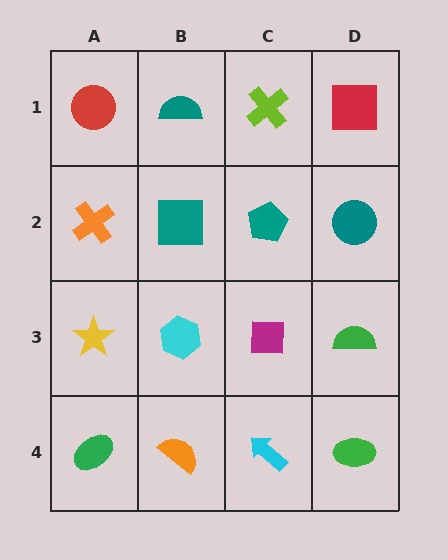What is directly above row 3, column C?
A teal pentagon.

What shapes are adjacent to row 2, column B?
A teal semicircle (row 1, column B), a cyan hexagon (row 3, column B), an orange cross (row 2, column A), a teal pentagon (row 2, column C).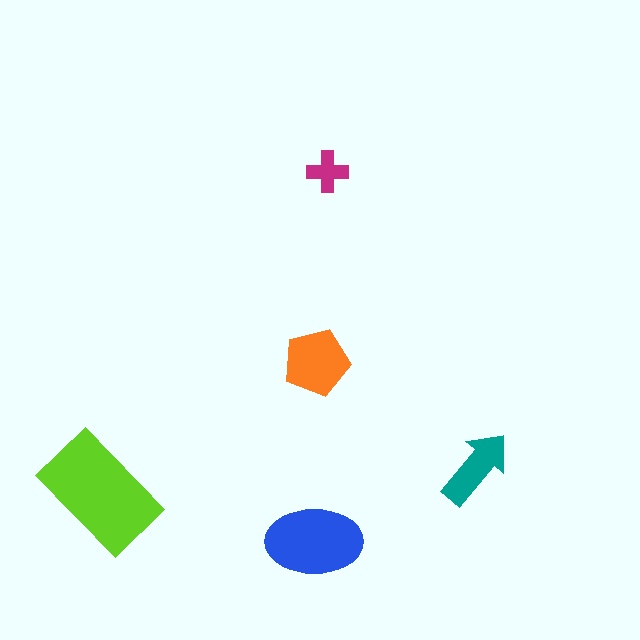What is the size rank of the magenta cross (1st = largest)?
5th.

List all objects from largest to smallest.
The lime rectangle, the blue ellipse, the orange pentagon, the teal arrow, the magenta cross.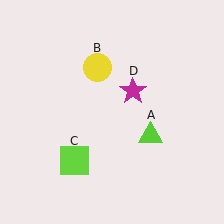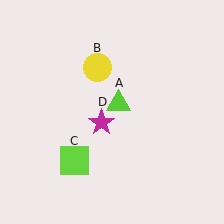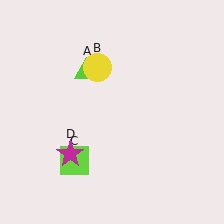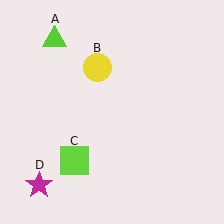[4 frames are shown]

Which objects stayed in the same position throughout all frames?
Yellow circle (object B) and lime square (object C) remained stationary.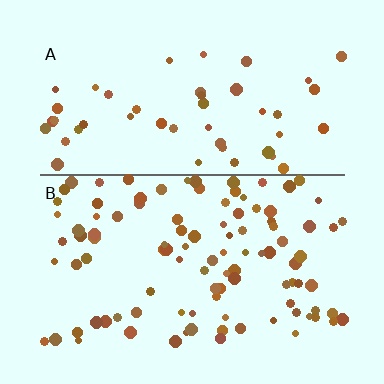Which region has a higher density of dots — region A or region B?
B (the bottom).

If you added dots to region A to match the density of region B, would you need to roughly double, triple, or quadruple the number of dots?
Approximately double.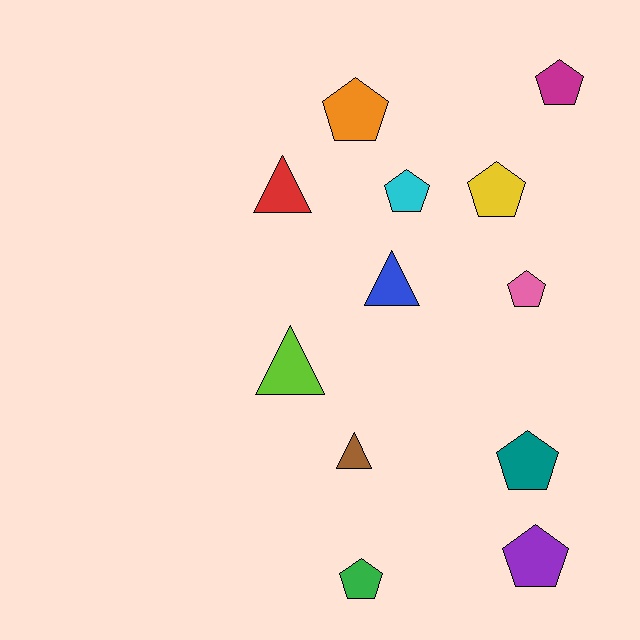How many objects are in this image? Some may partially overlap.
There are 12 objects.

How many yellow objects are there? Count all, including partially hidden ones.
There is 1 yellow object.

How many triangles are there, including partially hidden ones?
There are 4 triangles.